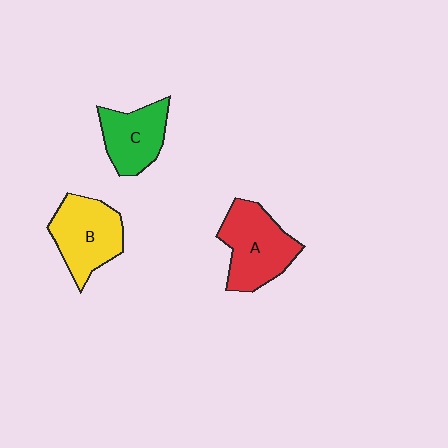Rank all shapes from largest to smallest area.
From largest to smallest: A (red), B (yellow), C (green).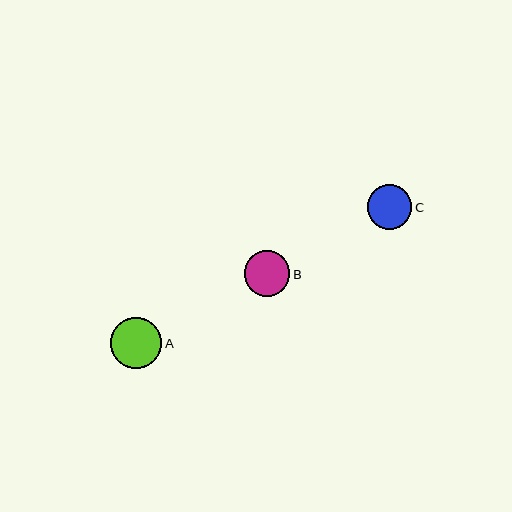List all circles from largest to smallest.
From largest to smallest: A, B, C.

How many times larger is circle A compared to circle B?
Circle A is approximately 1.1 times the size of circle B.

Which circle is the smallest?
Circle C is the smallest with a size of approximately 44 pixels.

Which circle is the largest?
Circle A is the largest with a size of approximately 51 pixels.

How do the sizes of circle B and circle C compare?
Circle B and circle C are approximately the same size.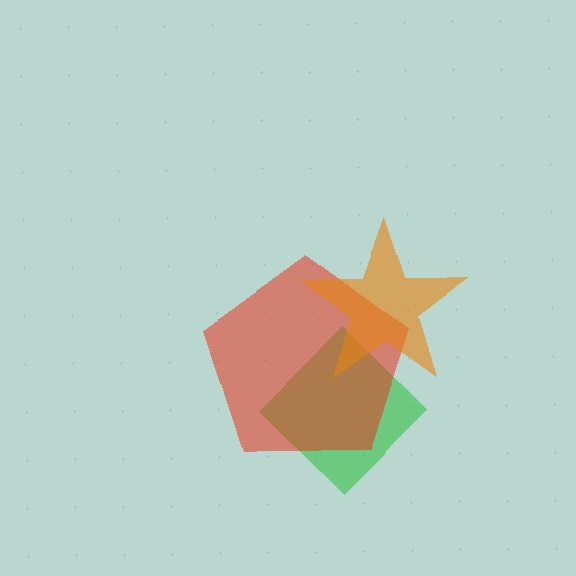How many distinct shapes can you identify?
There are 3 distinct shapes: a green diamond, a red pentagon, an orange star.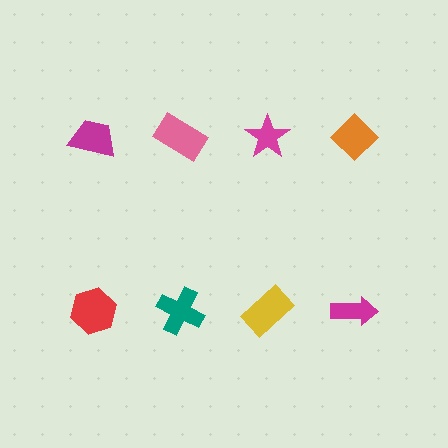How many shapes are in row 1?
4 shapes.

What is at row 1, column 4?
An orange diamond.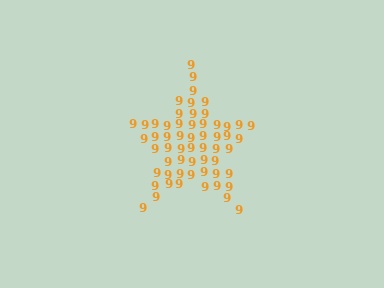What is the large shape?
The large shape is a star.